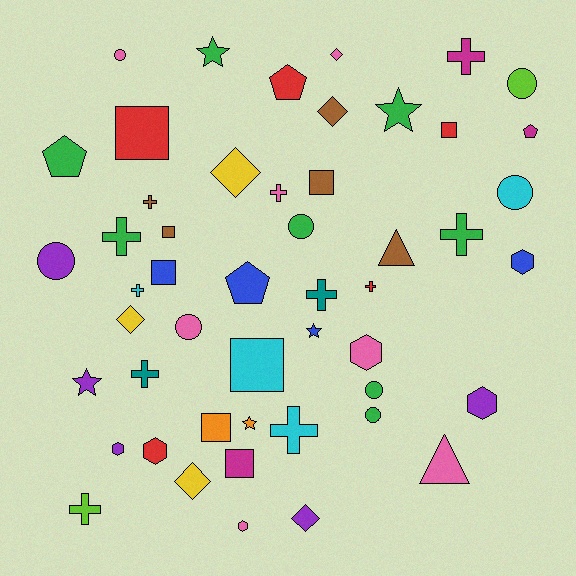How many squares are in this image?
There are 8 squares.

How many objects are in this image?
There are 50 objects.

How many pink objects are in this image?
There are 7 pink objects.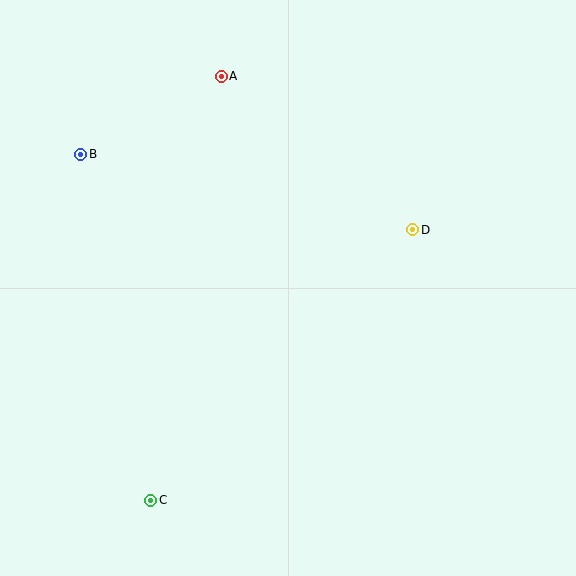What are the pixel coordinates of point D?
Point D is at (413, 230).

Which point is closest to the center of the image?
Point D at (413, 230) is closest to the center.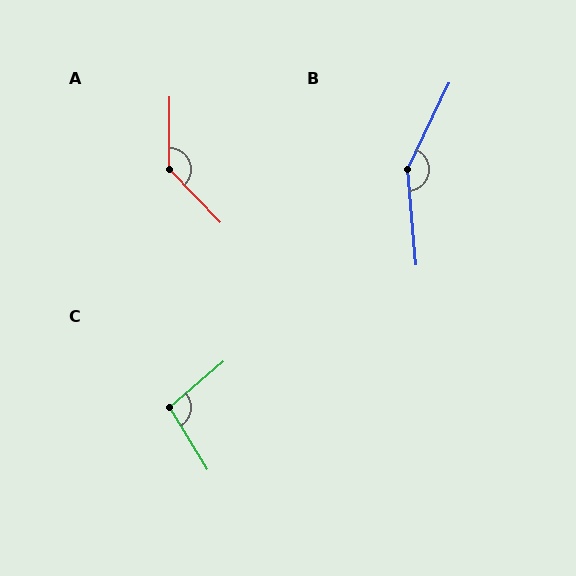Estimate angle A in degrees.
Approximately 135 degrees.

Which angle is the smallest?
C, at approximately 99 degrees.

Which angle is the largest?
B, at approximately 149 degrees.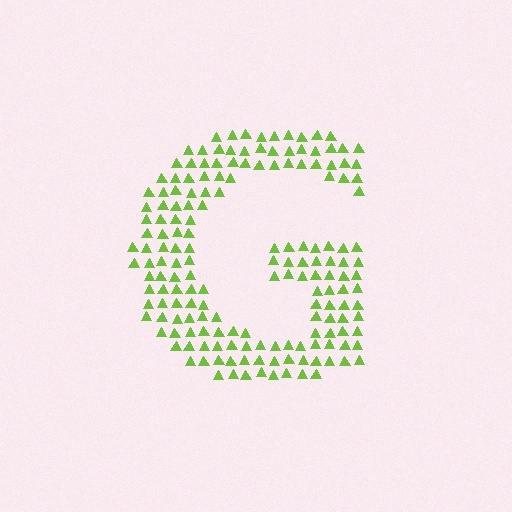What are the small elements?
The small elements are triangles.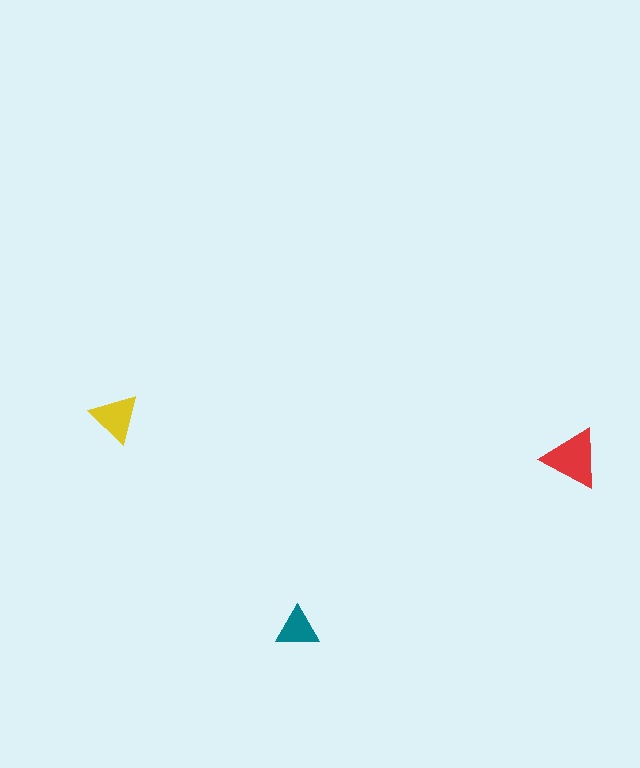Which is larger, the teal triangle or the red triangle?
The red one.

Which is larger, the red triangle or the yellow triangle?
The red one.